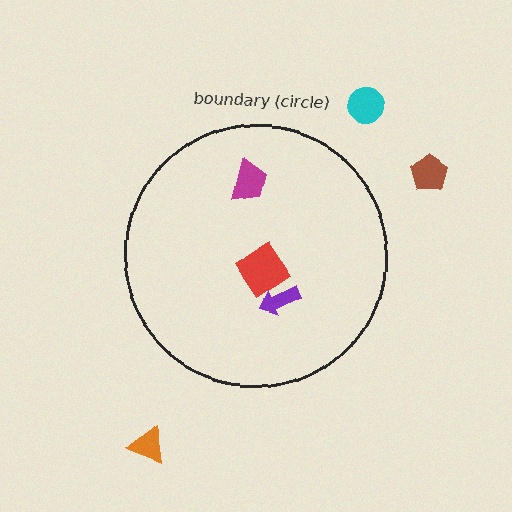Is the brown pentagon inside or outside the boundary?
Outside.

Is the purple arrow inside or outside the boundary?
Inside.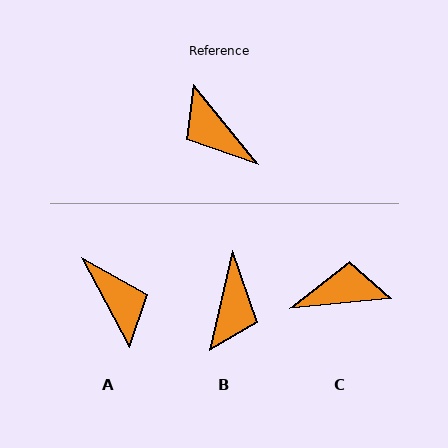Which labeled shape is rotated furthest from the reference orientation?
A, about 169 degrees away.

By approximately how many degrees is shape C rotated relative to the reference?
Approximately 124 degrees clockwise.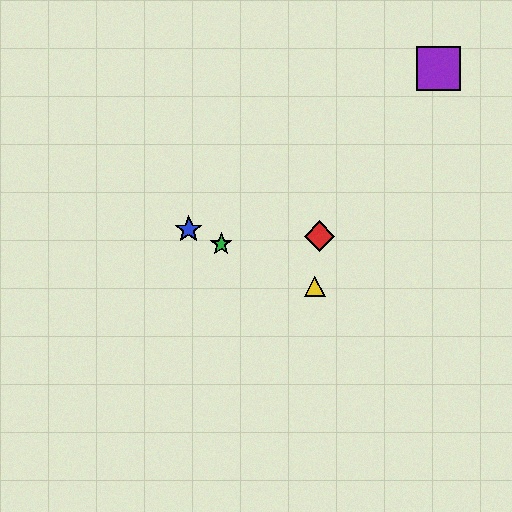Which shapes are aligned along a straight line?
The blue star, the green star, the yellow triangle are aligned along a straight line.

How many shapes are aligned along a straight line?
3 shapes (the blue star, the green star, the yellow triangle) are aligned along a straight line.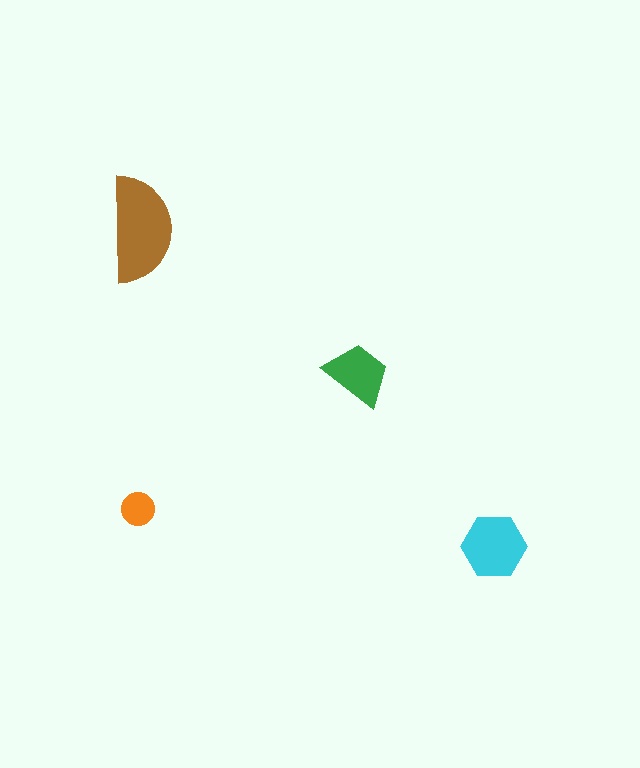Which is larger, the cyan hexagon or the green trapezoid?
The cyan hexagon.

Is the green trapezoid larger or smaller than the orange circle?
Larger.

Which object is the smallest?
The orange circle.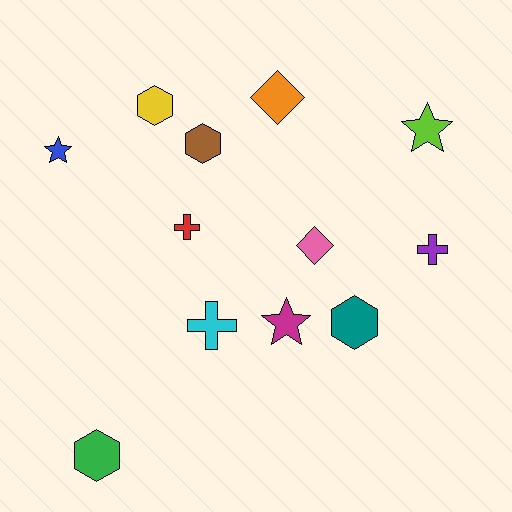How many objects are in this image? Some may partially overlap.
There are 12 objects.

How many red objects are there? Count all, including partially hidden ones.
There is 1 red object.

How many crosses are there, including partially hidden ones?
There are 3 crosses.